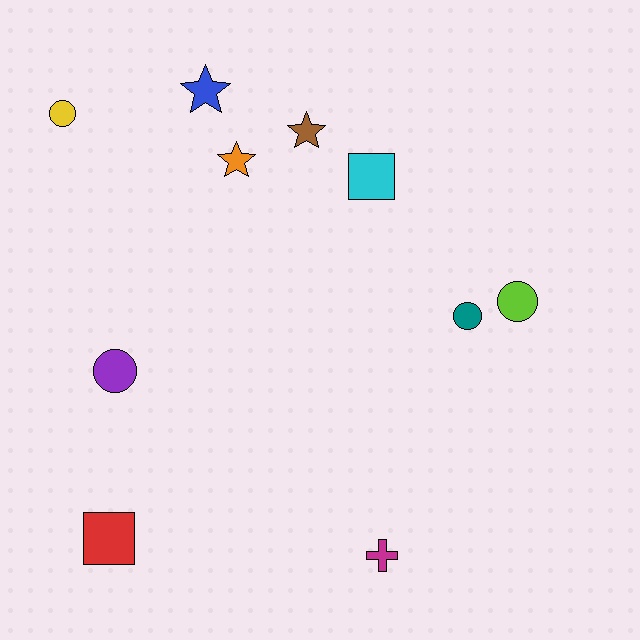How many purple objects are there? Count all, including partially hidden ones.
There is 1 purple object.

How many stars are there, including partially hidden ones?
There are 3 stars.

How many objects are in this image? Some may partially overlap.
There are 10 objects.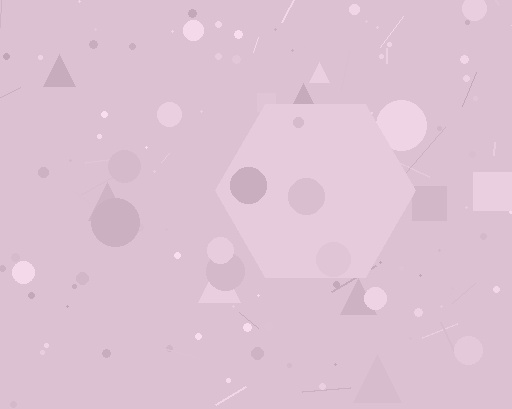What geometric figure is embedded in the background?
A hexagon is embedded in the background.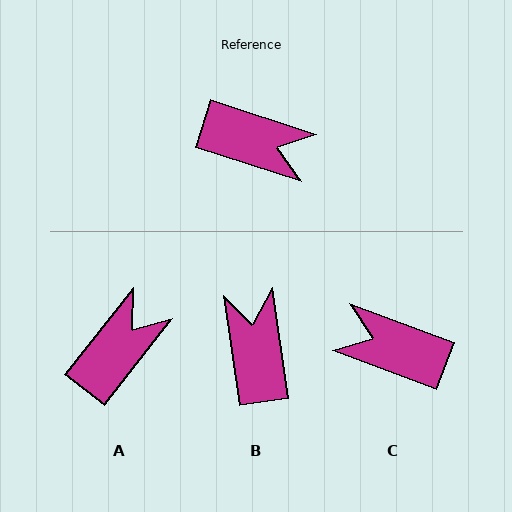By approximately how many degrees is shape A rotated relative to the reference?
Approximately 70 degrees counter-clockwise.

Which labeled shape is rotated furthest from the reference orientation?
C, about 178 degrees away.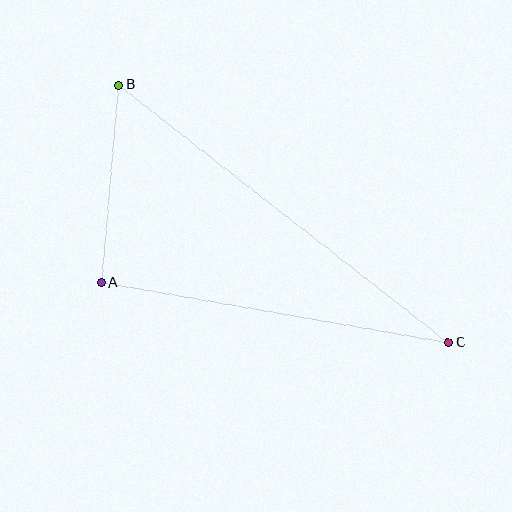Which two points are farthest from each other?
Points B and C are farthest from each other.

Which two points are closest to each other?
Points A and B are closest to each other.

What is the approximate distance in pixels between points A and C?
The distance between A and C is approximately 353 pixels.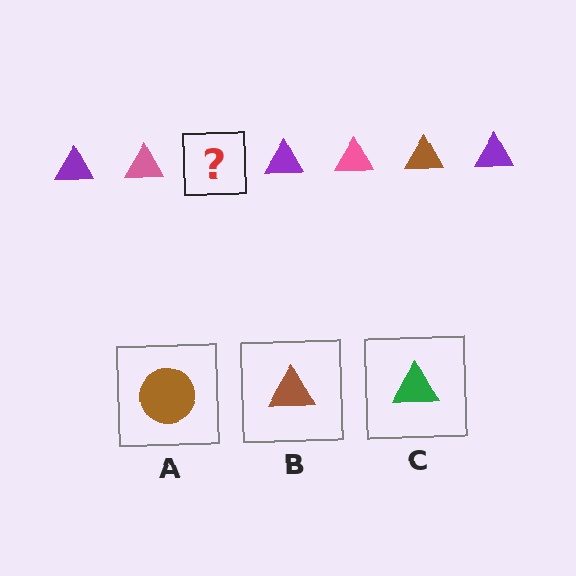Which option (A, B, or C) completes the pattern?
B.